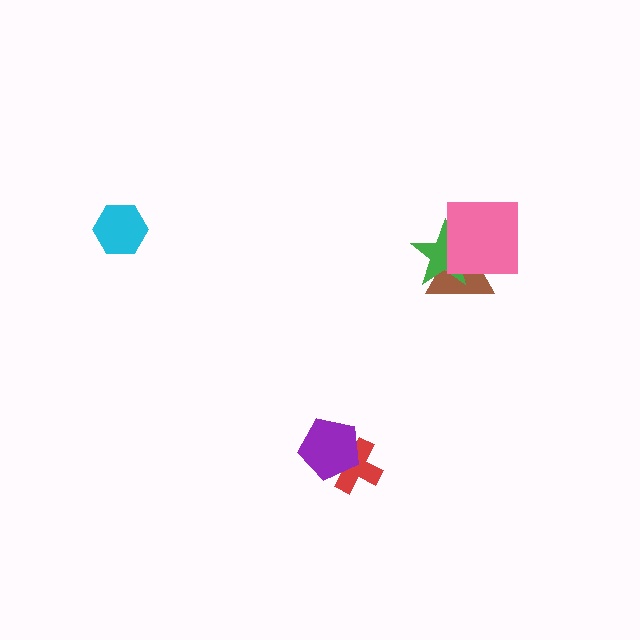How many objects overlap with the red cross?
1 object overlaps with the red cross.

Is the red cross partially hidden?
Yes, it is partially covered by another shape.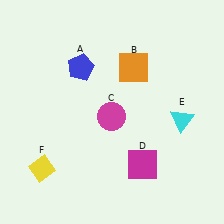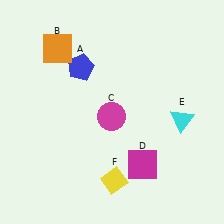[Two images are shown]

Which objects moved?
The objects that moved are: the orange square (B), the yellow diamond (F).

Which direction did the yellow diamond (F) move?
The yellow diamond (F) moved right.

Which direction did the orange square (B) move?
The orange square (B) moved left.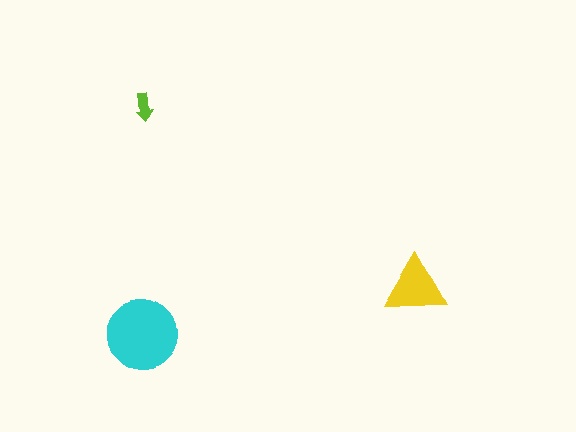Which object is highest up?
The lime arrow is topmost.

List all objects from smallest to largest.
The lime arrow, the yellow triangle, the cyan circle.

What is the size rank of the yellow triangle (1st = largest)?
2nd.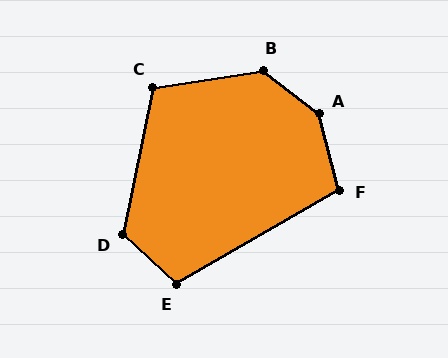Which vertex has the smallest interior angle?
F, at approximately 106 degrees.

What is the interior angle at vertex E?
Approximately 107 degrees (obtuse).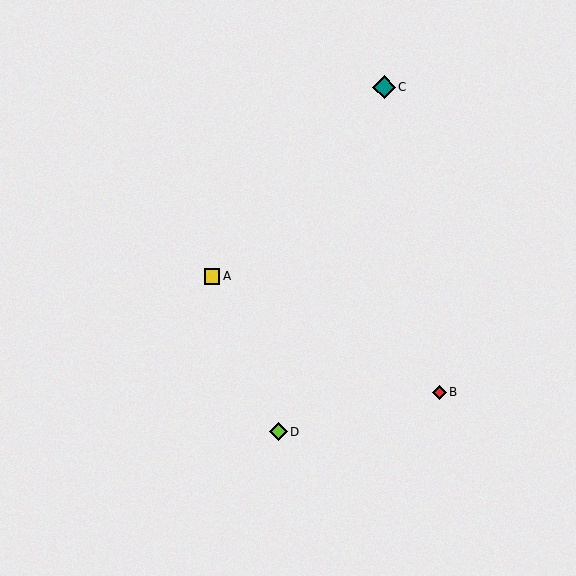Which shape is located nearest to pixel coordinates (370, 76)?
The teal diamond (labeled C) at (384, 87) is nearest to that location.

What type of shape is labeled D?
Shape D is a lime diamond.